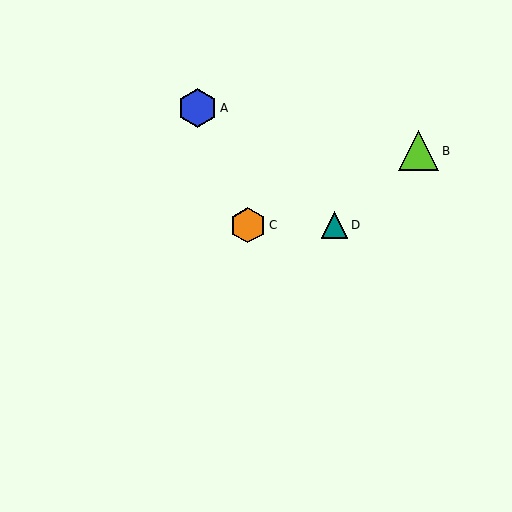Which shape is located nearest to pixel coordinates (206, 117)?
The blue hexagon (labeled A) at (198, 108) is nearest to that location.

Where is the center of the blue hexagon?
The center of the blue hexagon is at (198, 108).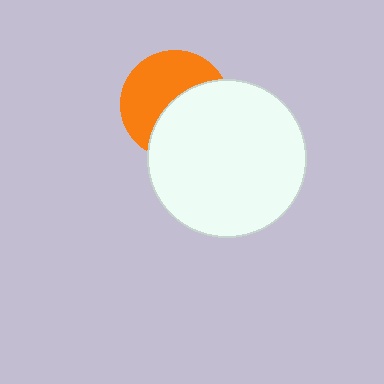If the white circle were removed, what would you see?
You would see the complete orange circle.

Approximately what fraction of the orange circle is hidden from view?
Roughly 48% of the orange circle is hidden behind the white circle.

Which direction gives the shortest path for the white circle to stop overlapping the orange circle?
Moving toward the lower-right gives the shortest separation.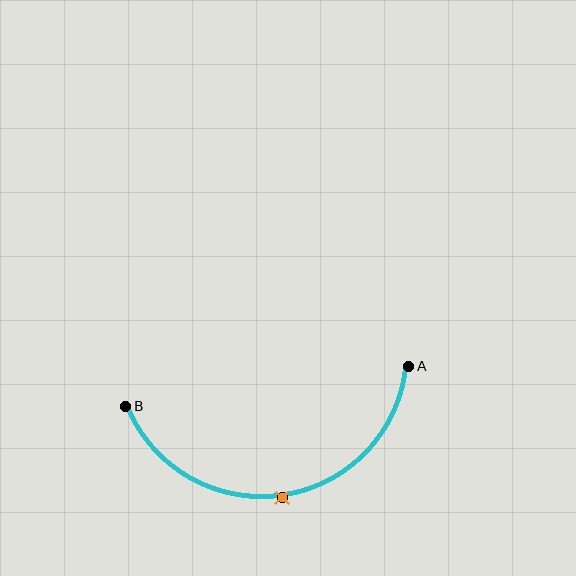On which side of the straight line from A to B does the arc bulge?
The arc bulges below the straight line connecting A and B.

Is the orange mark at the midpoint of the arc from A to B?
Yes. The orange mark lies on the arc at equal arc-length from both A and B — it is the arc midpoint.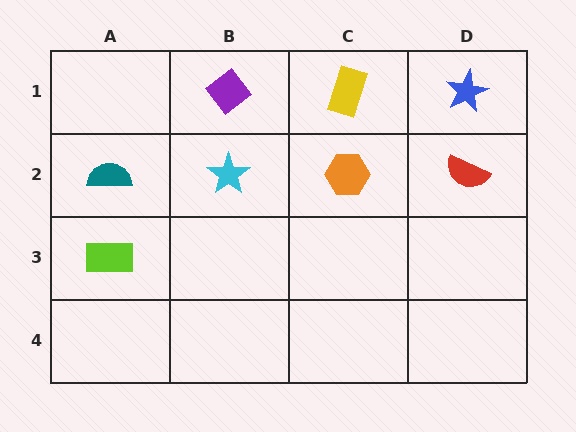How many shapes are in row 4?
0 shapes.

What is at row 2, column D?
A red semicircle.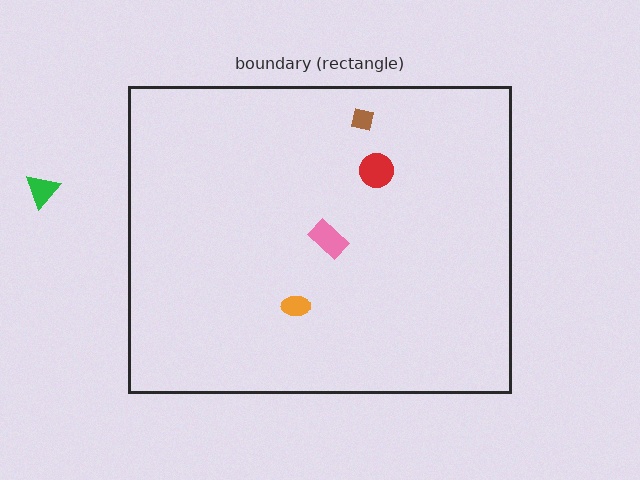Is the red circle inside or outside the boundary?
Inside.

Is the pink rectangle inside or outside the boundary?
Inside.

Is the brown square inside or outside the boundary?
Inside.